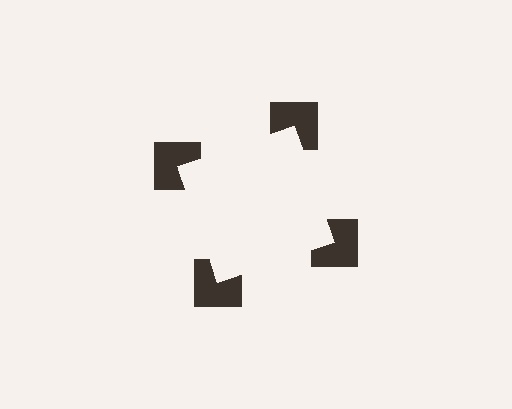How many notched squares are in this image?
There are 4 — one at each vertex of the illusory square.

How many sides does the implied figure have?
4 sides.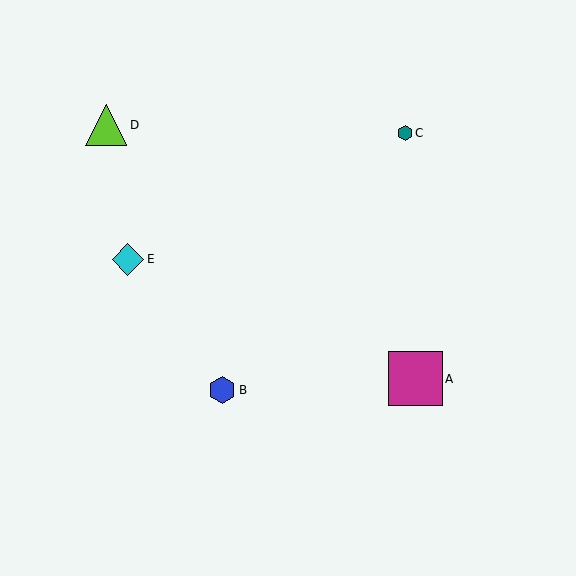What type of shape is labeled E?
Shape E is a cyan diamond.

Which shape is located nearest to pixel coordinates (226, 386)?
The blue hexagon (labeled B) at (222, 390) is nearest to that location.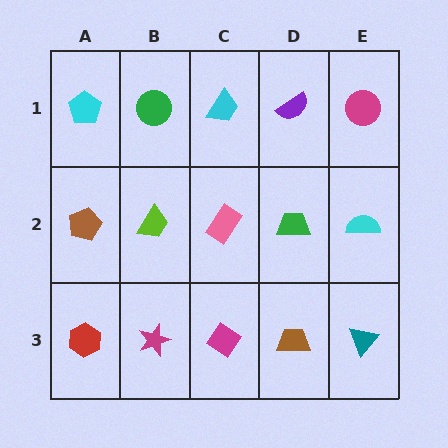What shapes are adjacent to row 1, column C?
A pink rectangle (row 2, column C), a green circle (row 1, column B), a purple semicircle (row 1, column D).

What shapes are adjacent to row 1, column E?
A cyan semicircle (row 2, column E), a purple semicircle (row 1, column D).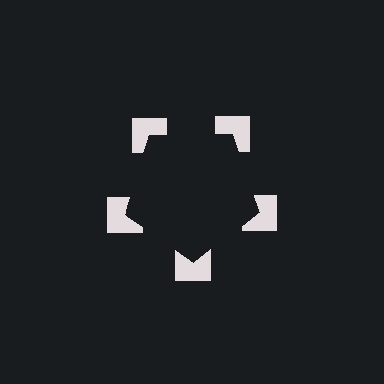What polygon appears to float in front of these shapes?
An illusory pentagon — its edges are inferred from the aligned wedge cuts in the notched squares, not physically drawn.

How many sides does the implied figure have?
5 sides.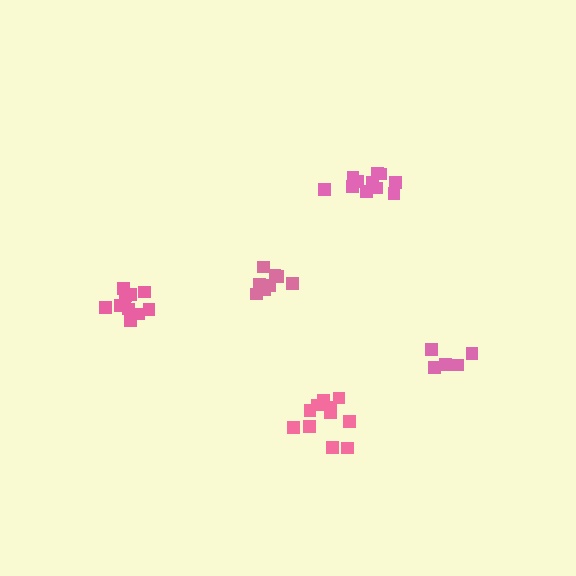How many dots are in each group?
Group 1: 11 dots, Group 2: 10 dots, Group 3: 11 dots, Group 4: 5 dots, Group 5: 11 dots (48 total).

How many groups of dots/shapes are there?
There are 5 groups.